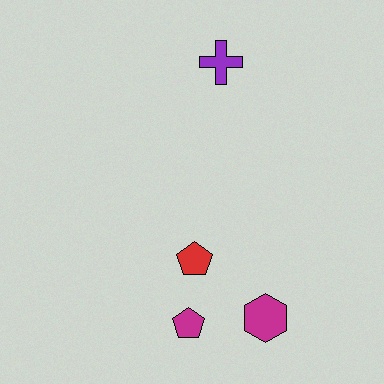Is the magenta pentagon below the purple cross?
Yes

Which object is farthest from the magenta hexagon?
The purple cross is farthest from the magenta hexagon.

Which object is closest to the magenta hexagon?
The magenta pentagon is closest to the magenta hexagon.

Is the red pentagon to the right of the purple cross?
No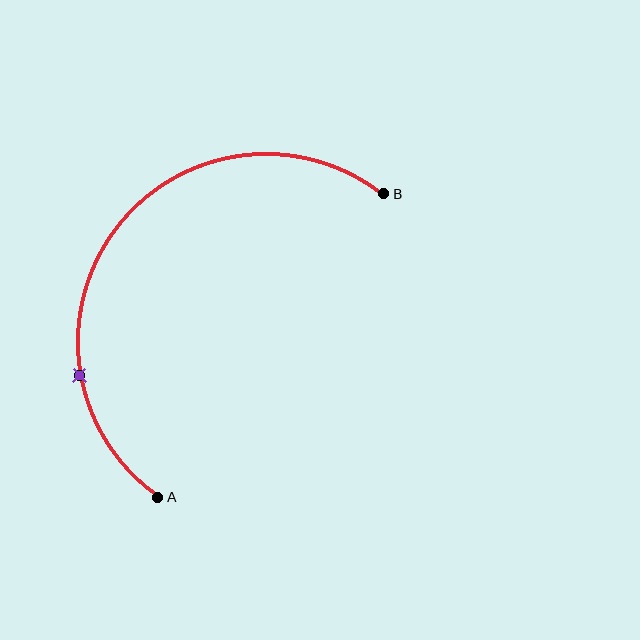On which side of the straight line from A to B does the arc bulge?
The arc bulges above and to the left of the straight line connecting A and B.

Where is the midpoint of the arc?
The arc midpoint is the point on the curve farthest from the straight line joining A and B. It sits above and to the left of that line.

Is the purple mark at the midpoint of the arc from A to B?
No. The purple mark lies on the arc but is closer to endpoint A. The arc midpoint would be at the point on the curve equidistant along the arc from both A and B.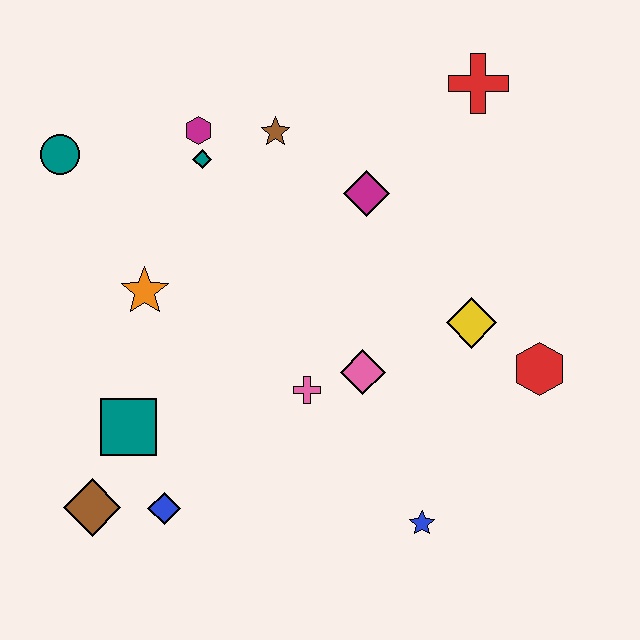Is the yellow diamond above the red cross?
No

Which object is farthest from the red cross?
The brown diamond is farthest from the red cross.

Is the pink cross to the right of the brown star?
Yes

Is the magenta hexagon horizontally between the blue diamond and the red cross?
Yes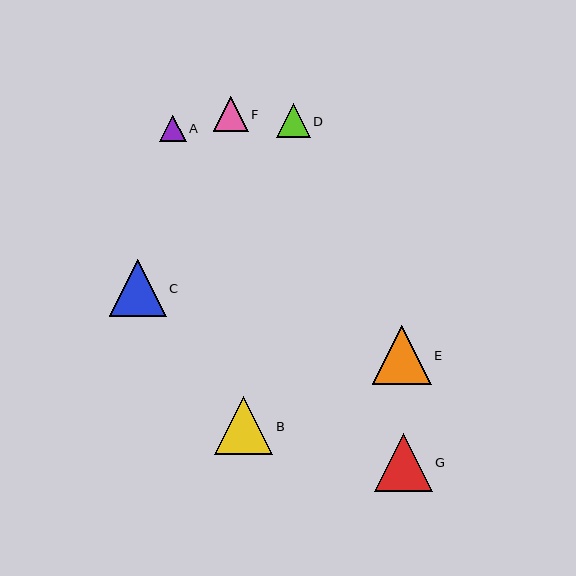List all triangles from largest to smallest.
From largest to smallest: E, B, G, C, F, D, A.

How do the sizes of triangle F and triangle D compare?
Triangle F and triangle D are approximately the same size.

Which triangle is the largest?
Triangle E is the largest with a size of approximately 59 pixels.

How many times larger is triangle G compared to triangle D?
Triangle G is approximately 1.7 times the size of triangle D.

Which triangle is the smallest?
Triangle A is the smallest with a size of approximately 26 pixels.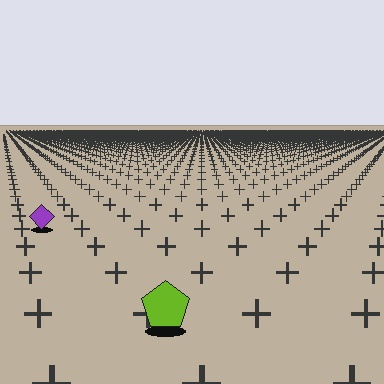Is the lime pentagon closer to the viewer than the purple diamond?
Yes. The lime pentagon is closer — you can tell from the texture gradient: the ground texture is coarser near it.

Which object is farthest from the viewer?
The purple diamond is farthest from the viewer. It appears smaller and the ground texture around it is denser.